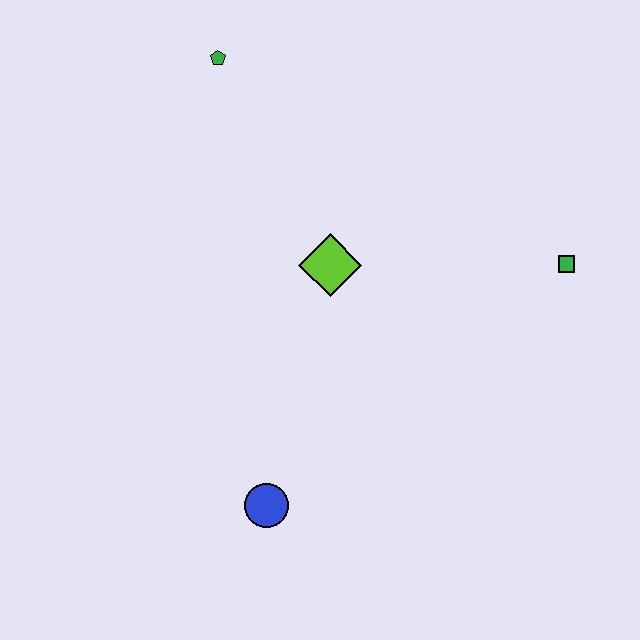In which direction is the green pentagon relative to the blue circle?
The green pentagon is above the blue circle.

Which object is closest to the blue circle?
The lime diamond is closest to the blue circle.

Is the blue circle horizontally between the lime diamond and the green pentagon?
Yes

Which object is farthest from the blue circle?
The green pentagon is farthest from the blue circle.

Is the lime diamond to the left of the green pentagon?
No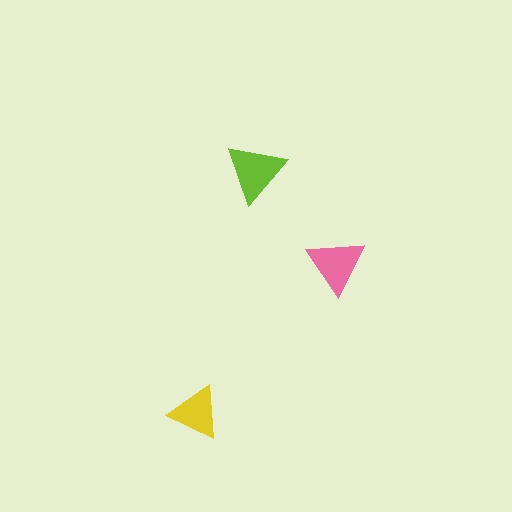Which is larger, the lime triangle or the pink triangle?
The lime one.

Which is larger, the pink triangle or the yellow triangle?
The pink one.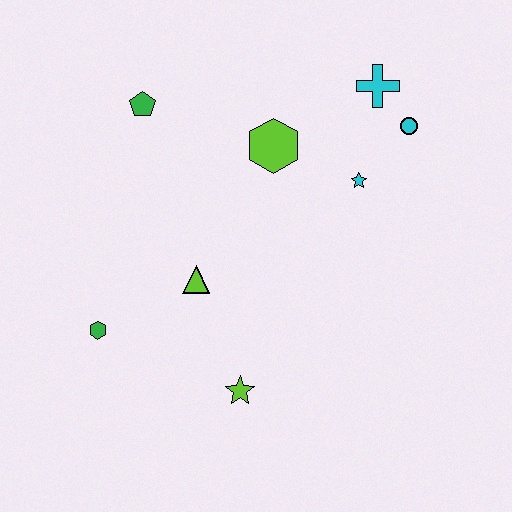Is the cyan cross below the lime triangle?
No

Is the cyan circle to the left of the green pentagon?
No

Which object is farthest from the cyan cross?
The green hexagon is farthest from the cyan cross.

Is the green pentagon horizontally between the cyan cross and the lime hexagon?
No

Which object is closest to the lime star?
The lime triangle is closest to the lime star.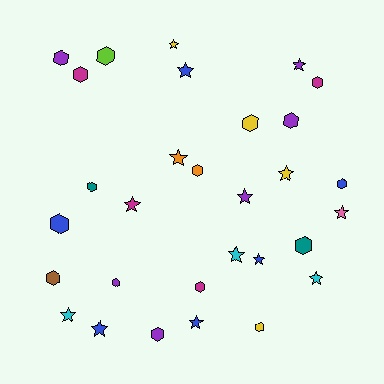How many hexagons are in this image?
There are 16 hexagons.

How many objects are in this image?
There are 30 objects.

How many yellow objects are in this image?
There are 4 yellow objects.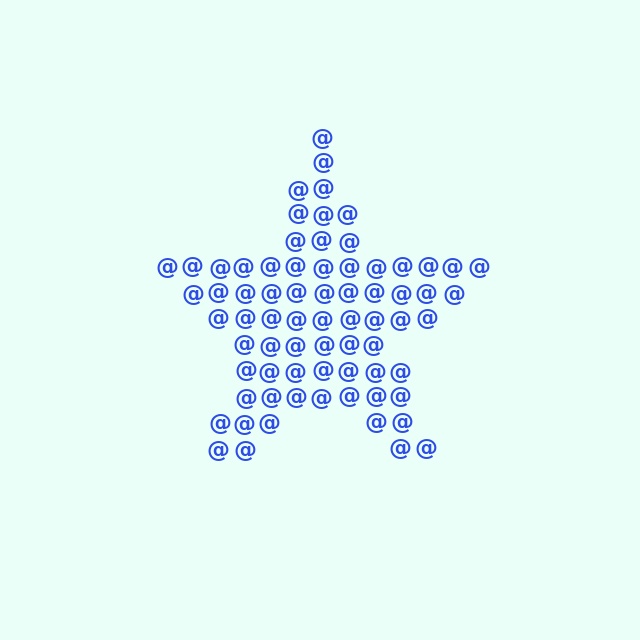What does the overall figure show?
The overall figure shows a star.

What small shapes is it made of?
It is made of small at signs.